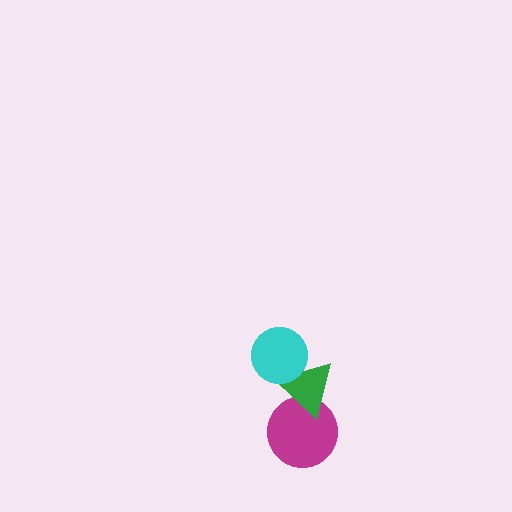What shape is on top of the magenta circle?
The green triangle is on top of the magenta circle.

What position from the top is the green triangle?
The green triangle is 2nd from the top.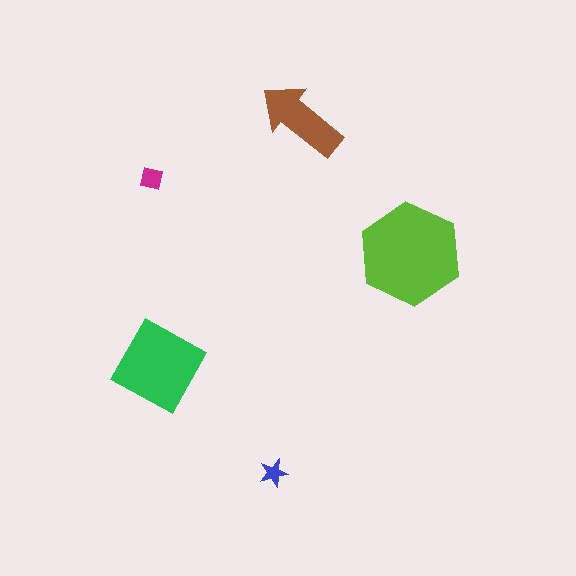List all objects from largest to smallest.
The lime hexagon, the green square, the brown arrow, the magenta square, the blue star.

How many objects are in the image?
There are 5 objects in the image.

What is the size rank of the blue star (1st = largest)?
5th.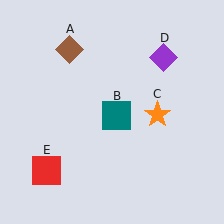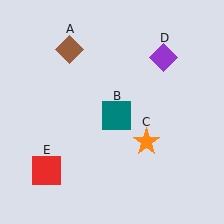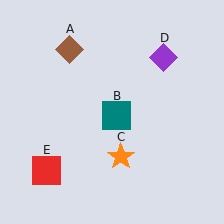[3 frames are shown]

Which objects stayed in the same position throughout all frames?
Brown diamond (object A) and teal square (object B) and purple diamond (object D) and red square (object E) remained stationary.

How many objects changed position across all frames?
1 object changed position: orange star (object C).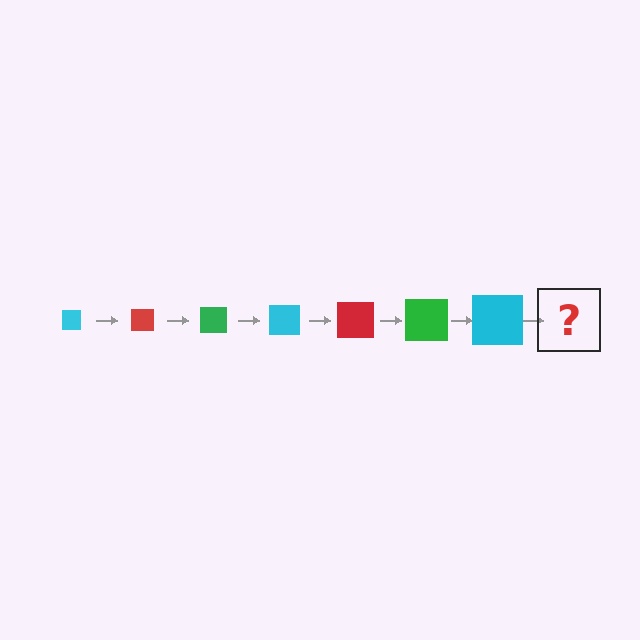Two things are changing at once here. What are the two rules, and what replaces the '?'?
The two rules are that the square grows larger each step and the color cycles through cyan, red, and green. The '?' should be a red square, larger than the previous one.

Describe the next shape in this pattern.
It should be a red square, larger than the previous one.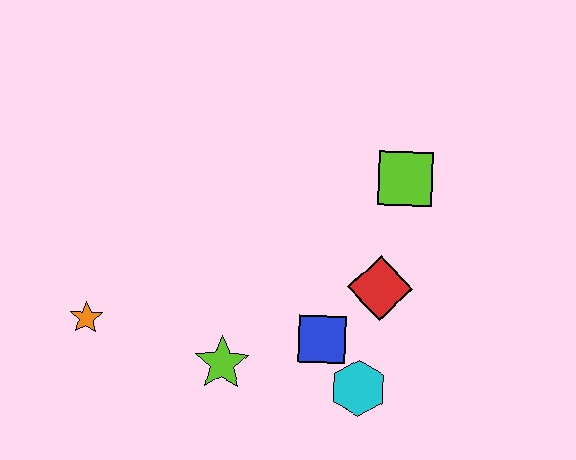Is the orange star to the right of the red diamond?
No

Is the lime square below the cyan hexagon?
No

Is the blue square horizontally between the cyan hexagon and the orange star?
Yes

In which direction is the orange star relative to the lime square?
The orange star is to the left of the lime square.